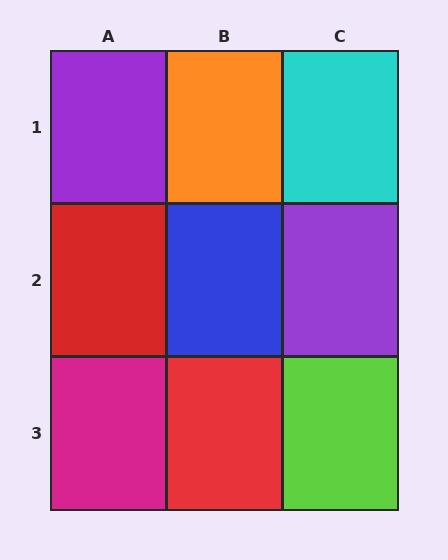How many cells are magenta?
1 cell is magenta.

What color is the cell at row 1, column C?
Cyan.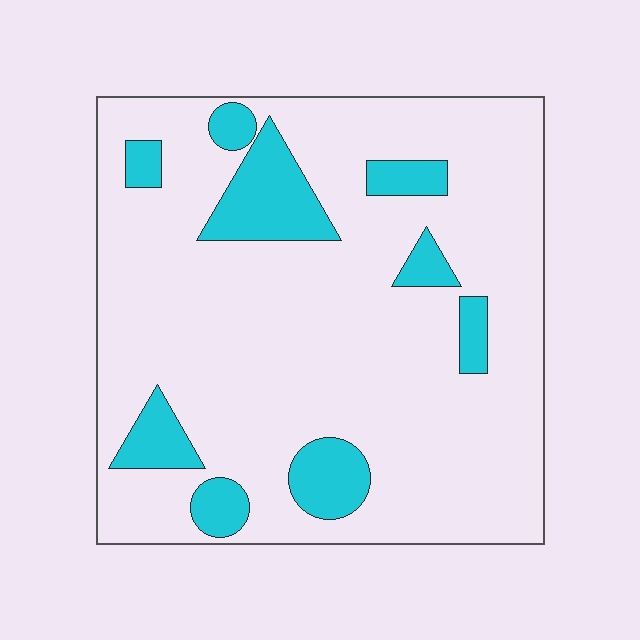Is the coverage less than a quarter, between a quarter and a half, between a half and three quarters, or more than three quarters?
Less than a quarter.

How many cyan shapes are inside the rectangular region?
9.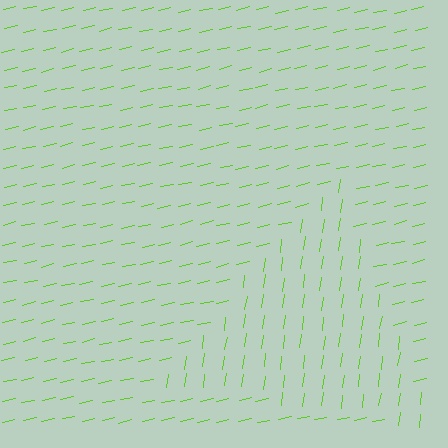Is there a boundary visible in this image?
Yes, there is a texture boundary formed by a change in line orientation.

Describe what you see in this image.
The image is filled with small lime line segments. A triangle region in the image has lines oriented differently from the surrounding lines, creating a visible texture boundary.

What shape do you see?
I see a triangle.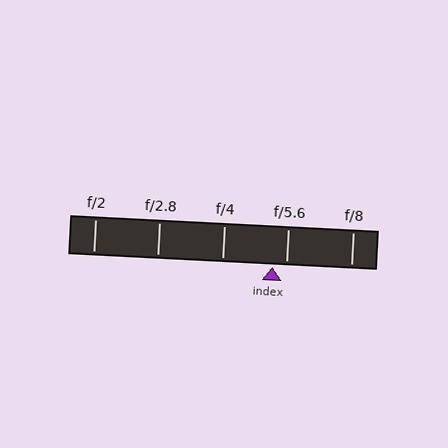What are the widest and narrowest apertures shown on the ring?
The widest aperture shown is f/2 and the narrowest is f/8.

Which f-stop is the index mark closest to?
The index mark is closest to f/5.6.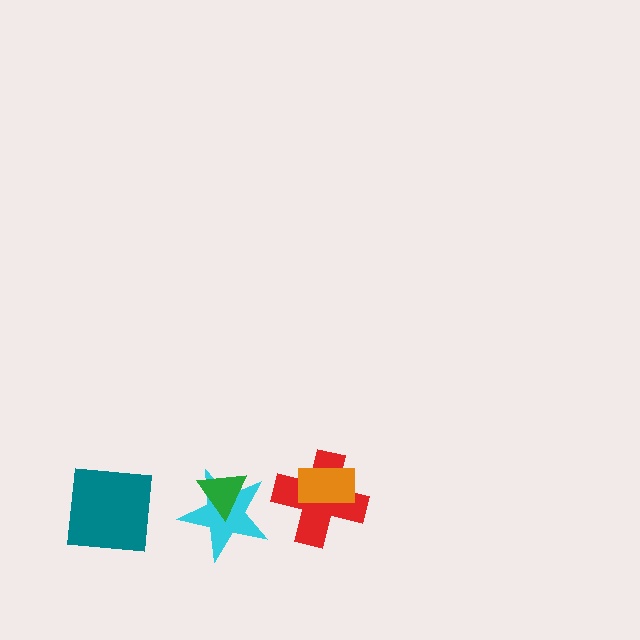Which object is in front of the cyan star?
The green triangle is in front of the cyan star.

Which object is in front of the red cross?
The orange rectangle is in front of the red cross.